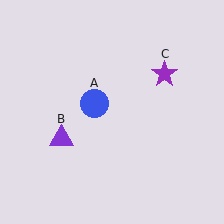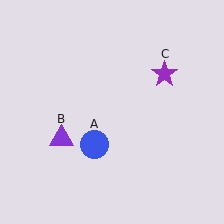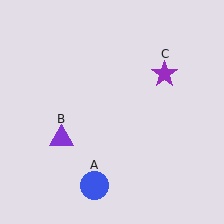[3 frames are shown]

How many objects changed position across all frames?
1 object changed position: blue circle (object A).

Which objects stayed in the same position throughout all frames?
Purple triangle (object B) and purple star (object C) remained stationary.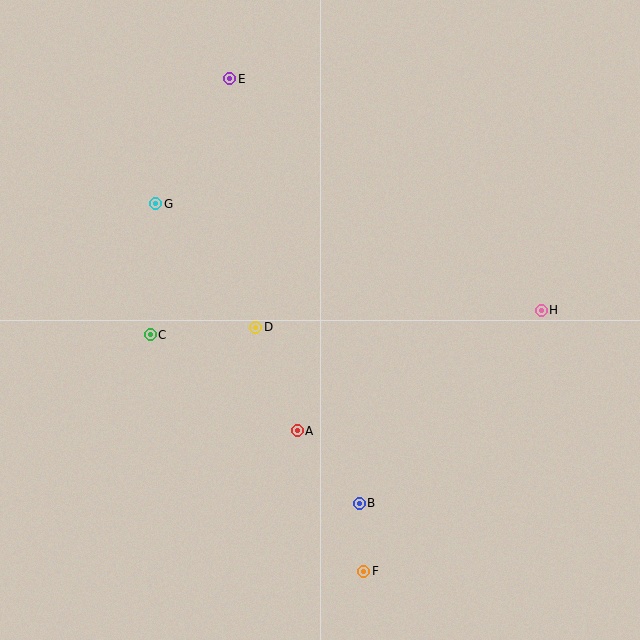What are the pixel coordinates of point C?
Point C is at (150, 335).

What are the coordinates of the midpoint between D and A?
The midpoint between D and A is at (277, 379).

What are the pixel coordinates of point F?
Point F is at (364, 571).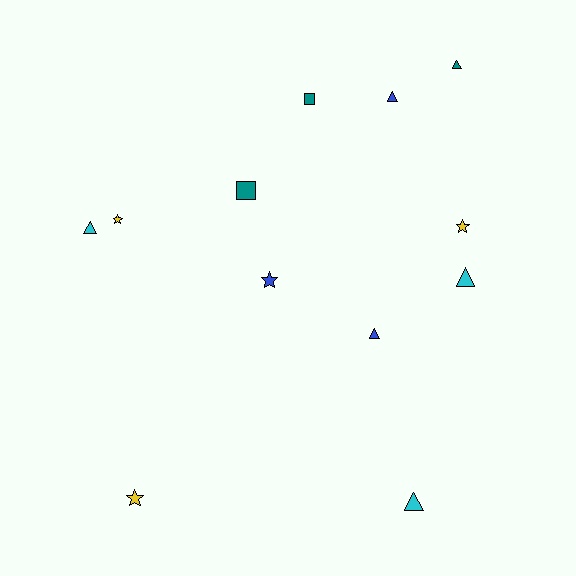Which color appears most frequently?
Teal, with 3 objects.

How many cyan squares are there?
There are no cyan squares.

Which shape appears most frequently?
Triangle, with 6 objects.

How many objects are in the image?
There are 12 objects.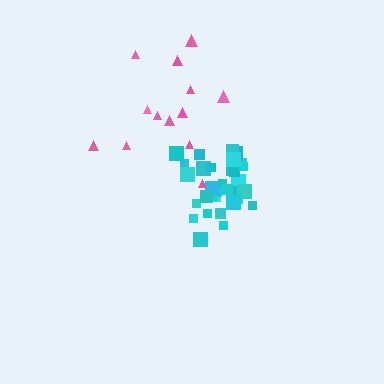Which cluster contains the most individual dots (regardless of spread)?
Cyan (35).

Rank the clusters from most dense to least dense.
cyan, pink.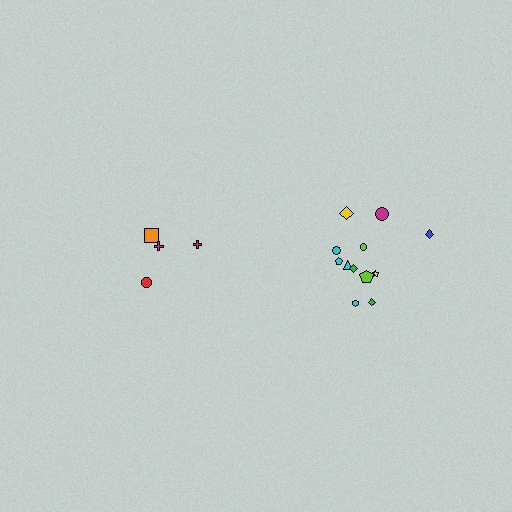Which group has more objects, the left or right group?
The right group.